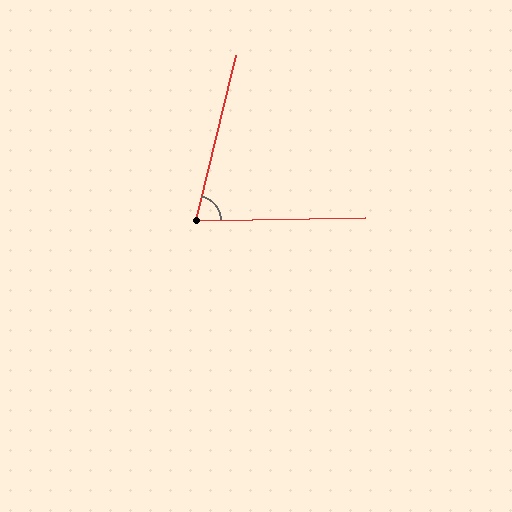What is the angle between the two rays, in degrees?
Approximately 75 degrees.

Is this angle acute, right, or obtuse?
It is acute.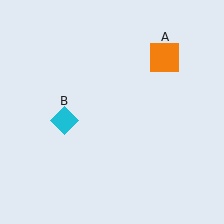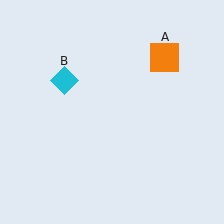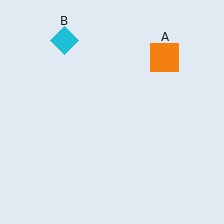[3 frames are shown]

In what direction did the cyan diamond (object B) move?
The cyan diamond (object B) moved up.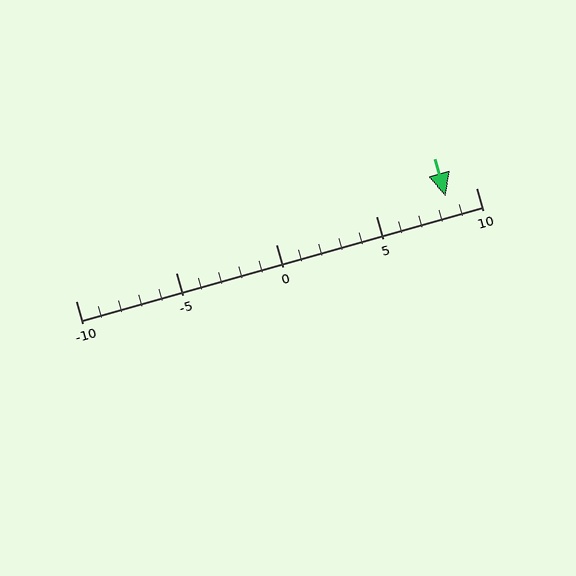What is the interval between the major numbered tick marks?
The major tick marks are spaced 5 units apart.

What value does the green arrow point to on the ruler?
The green arrow points to approximately 8.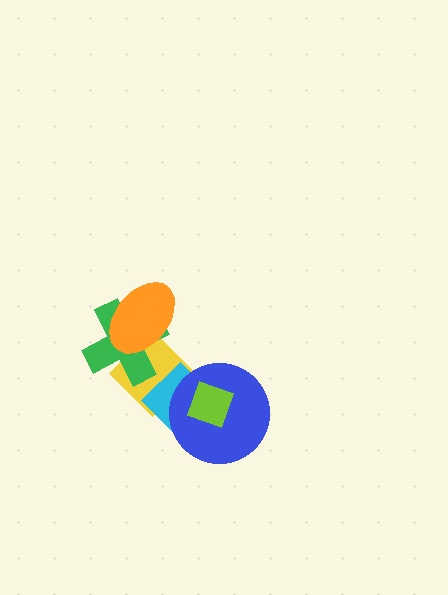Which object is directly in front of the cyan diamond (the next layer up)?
The blue circle is directly in front of the cyan diamond.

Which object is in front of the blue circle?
The lime diamond is in front of the blue circle.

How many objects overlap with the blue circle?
3 objects overlap with the blue circle.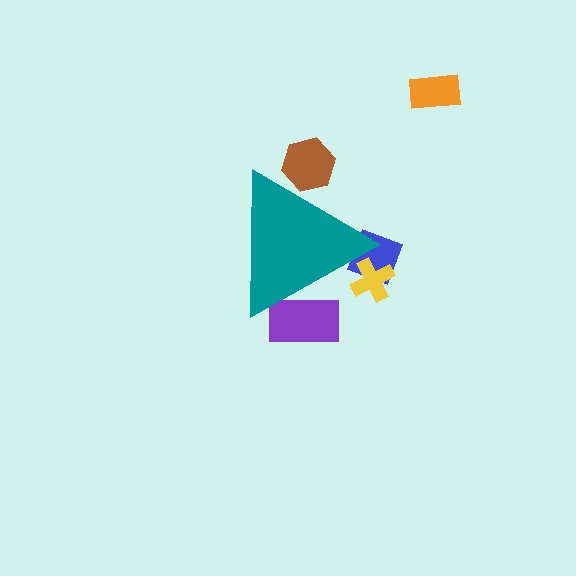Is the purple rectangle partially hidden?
Yes, the purple rectangle is partially hidden behind the teal triangle.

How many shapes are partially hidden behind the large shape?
4 shapes are partially hidden.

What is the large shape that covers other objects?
A teal triangle.